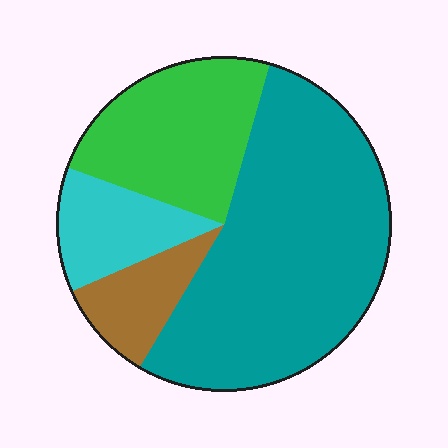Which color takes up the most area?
Teal, at roughly 55%.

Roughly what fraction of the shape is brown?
Brown covers about 10% of the shape.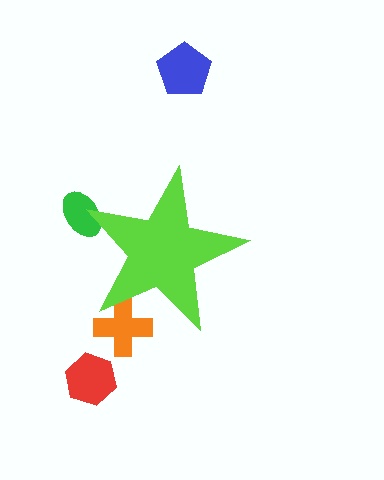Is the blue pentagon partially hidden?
No, the blue pentagon is fully visible.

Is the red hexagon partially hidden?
No, the red hexagon is fully visible.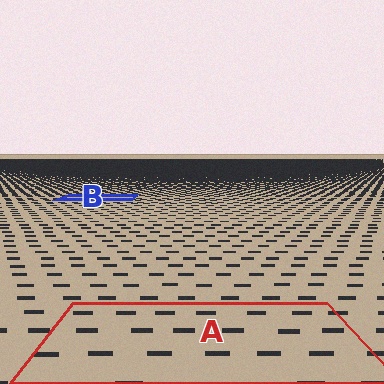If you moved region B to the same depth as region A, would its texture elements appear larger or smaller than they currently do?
They would appear larger. At a closer depth, the same texture elements are projected at a bigger on-screen size.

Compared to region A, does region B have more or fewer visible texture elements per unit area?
Region B has more texture elements per unit area — they are packed more densely because it is farther away.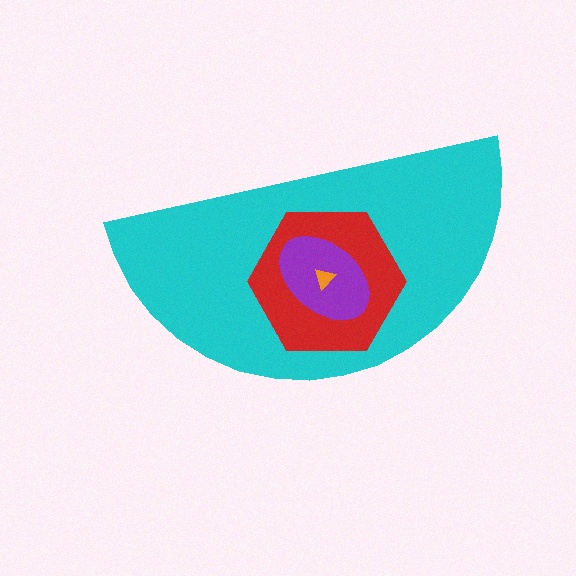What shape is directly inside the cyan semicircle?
The red hexagon.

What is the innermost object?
The orange triangle.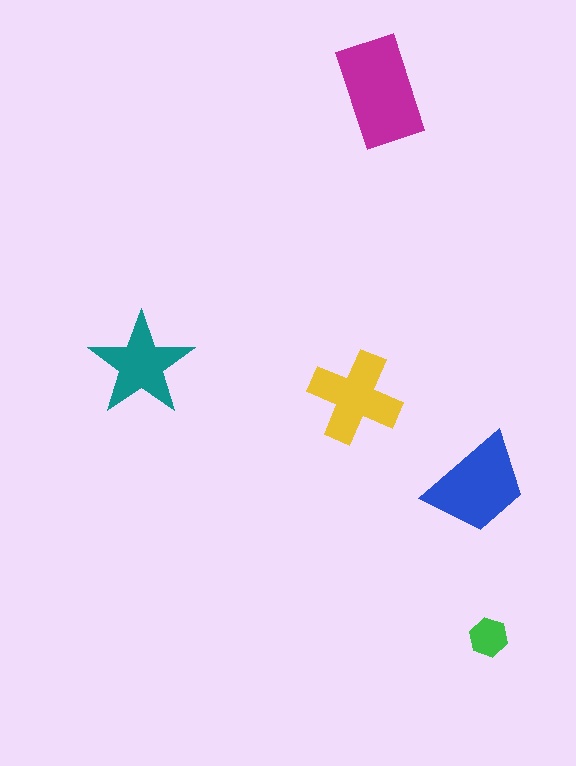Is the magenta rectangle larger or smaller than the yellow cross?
Larger.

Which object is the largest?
The magenta rectangle.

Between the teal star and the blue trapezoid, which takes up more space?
The blue trapezoid.